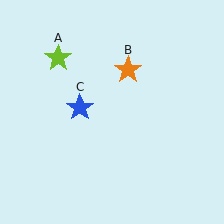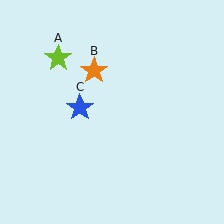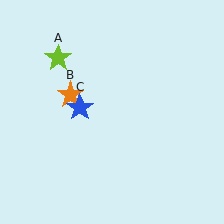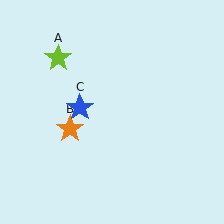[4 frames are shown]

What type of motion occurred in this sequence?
The orange star (object B) rotated counterclockwise around the center of the scene.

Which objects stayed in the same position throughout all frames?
Lime star (object A) and blue star (object C) remained stationary.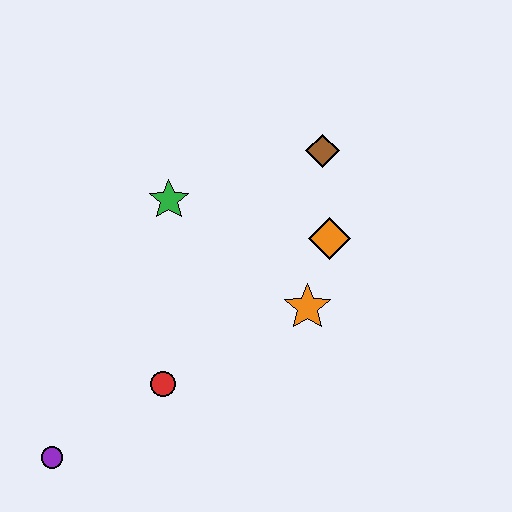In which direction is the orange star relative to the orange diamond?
The orange star is below the orange diamond.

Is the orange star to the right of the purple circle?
Yes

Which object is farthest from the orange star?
The purple circle is farthest from the orange star.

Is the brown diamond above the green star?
Yes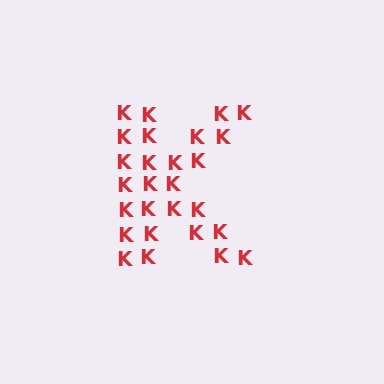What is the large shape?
The large shape is the letter K.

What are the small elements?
The small elements are letter K's.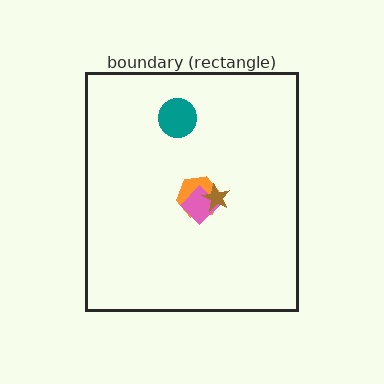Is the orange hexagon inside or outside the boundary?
Inside.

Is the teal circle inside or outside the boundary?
Inside.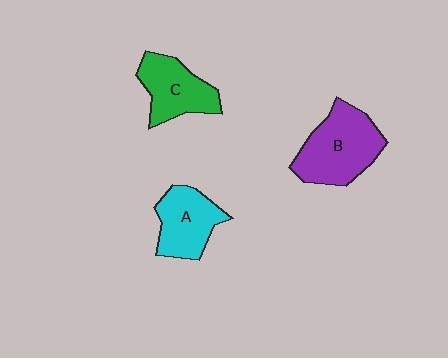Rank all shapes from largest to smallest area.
From largest to smallest: B (purple), C (green), A (cyan).